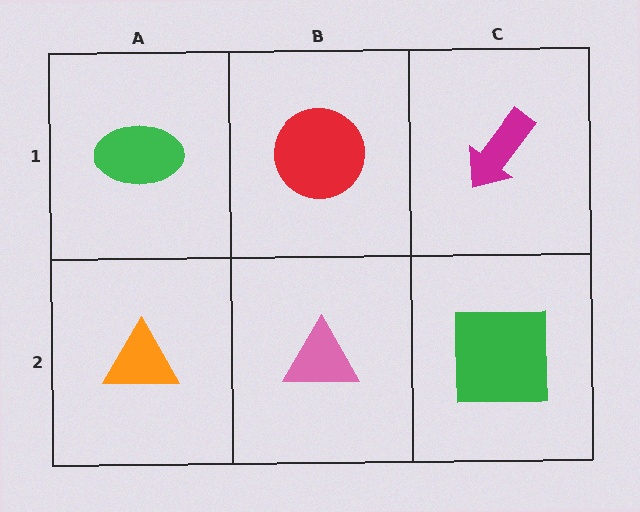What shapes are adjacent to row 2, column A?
A green ellipse (row 1, column A), a pink triangle (row 2, column B).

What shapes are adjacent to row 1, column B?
A pink triangle (row 2, column B), a green ellipse (row 1, column A), a magenta arrow (row 1, column C).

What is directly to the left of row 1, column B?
A green ellipse.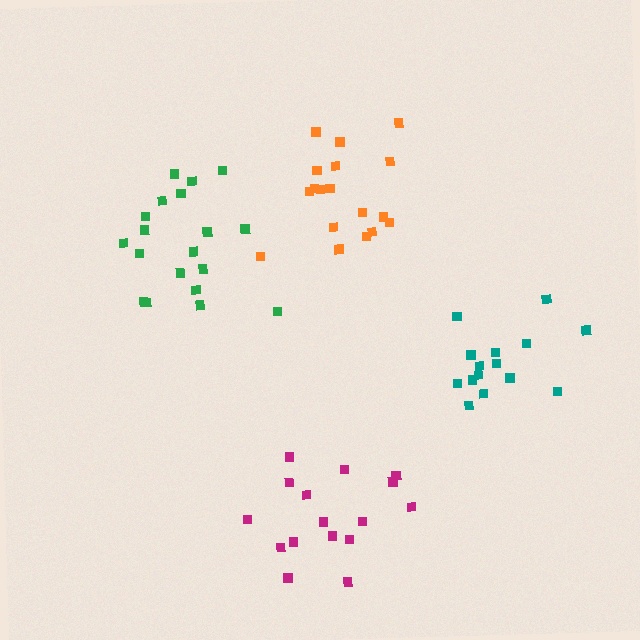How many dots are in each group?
Group 1: 15 dots, Group 2: 16 dots, Group 3: 18 dots, Group 4: 19 dots (68 total).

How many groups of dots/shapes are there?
There are 4 groups.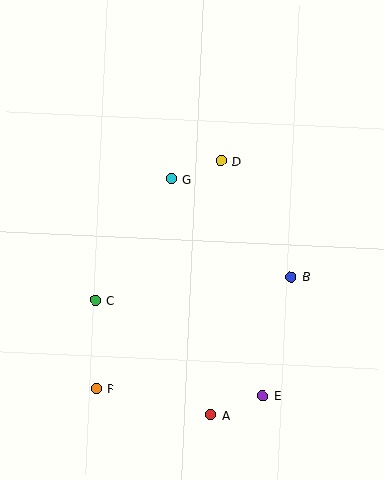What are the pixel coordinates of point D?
Point D is at (221, 161).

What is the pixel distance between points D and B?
The distance between D and B is 135 pixels.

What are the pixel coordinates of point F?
Point F is at (96, 389).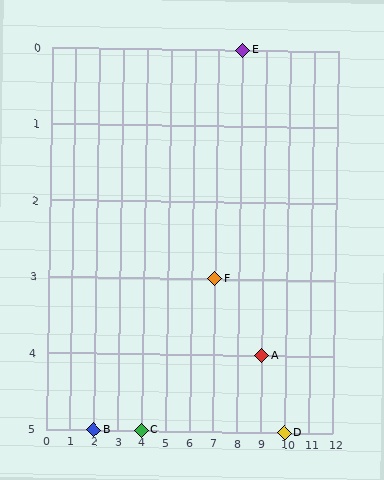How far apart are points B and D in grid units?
Points B and D are 8 columns apart.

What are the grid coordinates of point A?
Point A is at grid coordinates (9, 4).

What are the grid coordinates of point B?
Point B is at grid coordinates (2, 5).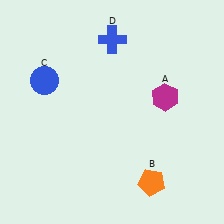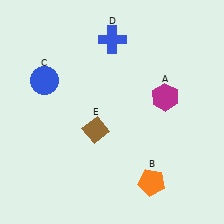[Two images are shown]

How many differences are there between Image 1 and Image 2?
There is 1 difference between the two images.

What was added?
A brown diamond (E) was added in Image 2.